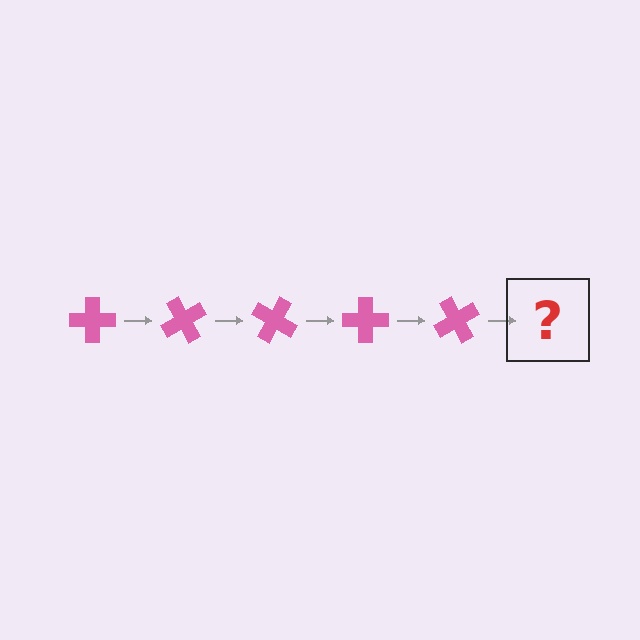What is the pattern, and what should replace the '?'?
The pattern is that the cross rotates 60 degrees each step. The '?' should be a pink cross rotated 300 degrees.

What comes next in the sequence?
The next element should be a pink cross rotated 300 degrees.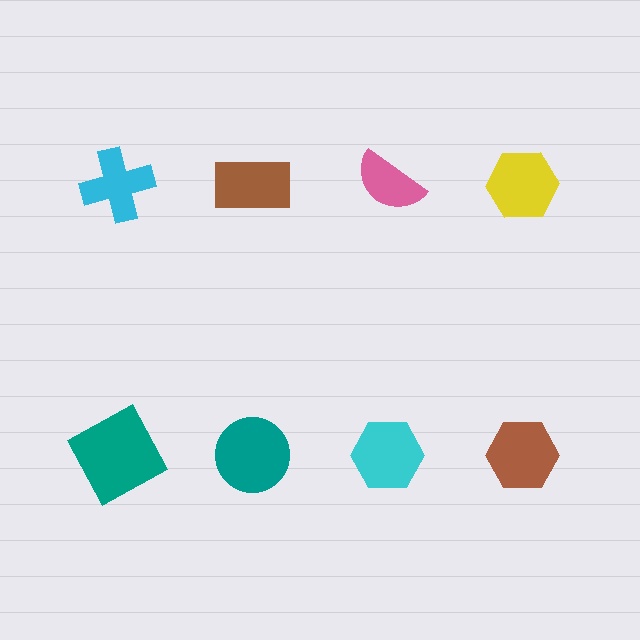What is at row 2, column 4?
A brown hexagon.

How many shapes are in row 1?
4 shapes.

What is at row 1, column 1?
A cyan cross.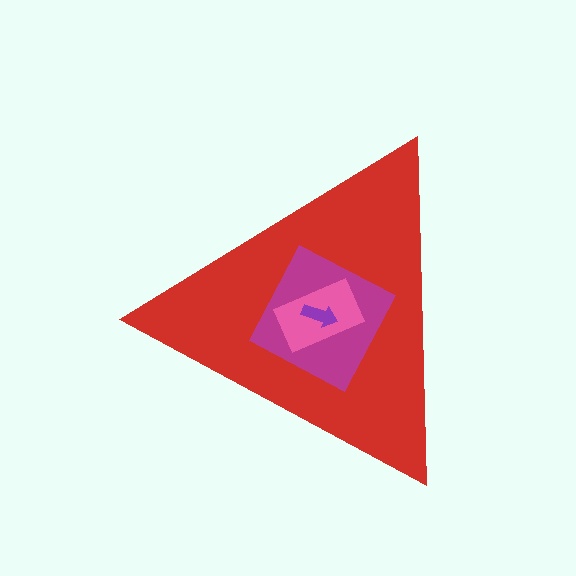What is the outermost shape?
The red triangle.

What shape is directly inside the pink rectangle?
The purple arrow.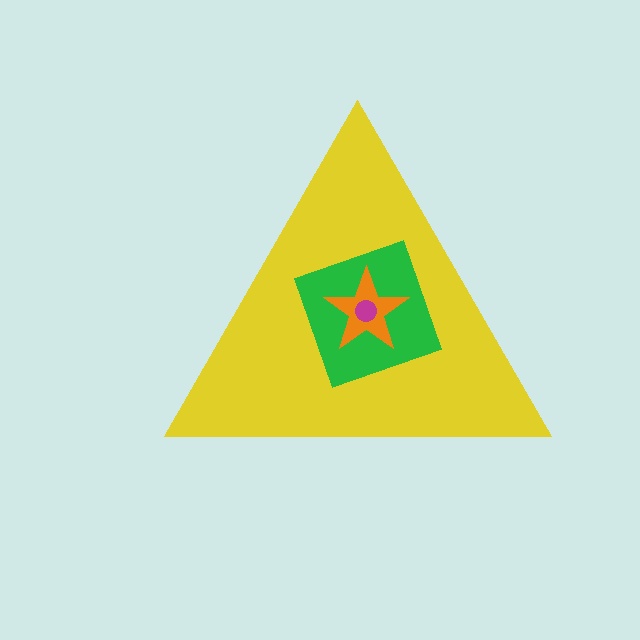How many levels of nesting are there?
4.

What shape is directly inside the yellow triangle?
The green diamond.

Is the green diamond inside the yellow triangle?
Yes.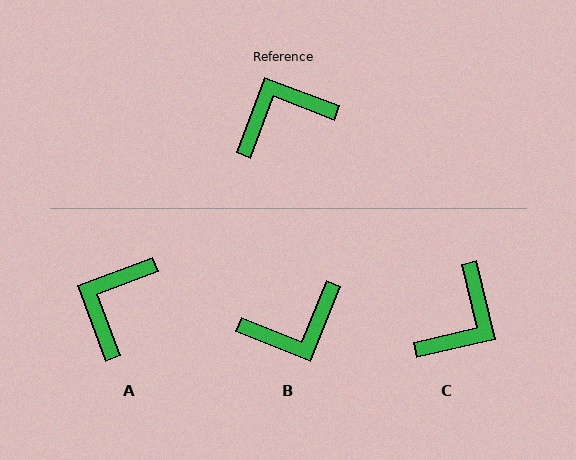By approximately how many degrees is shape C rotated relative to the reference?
Approximately 146 degrees clockwise.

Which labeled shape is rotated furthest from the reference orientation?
B, about 179 degrees away.